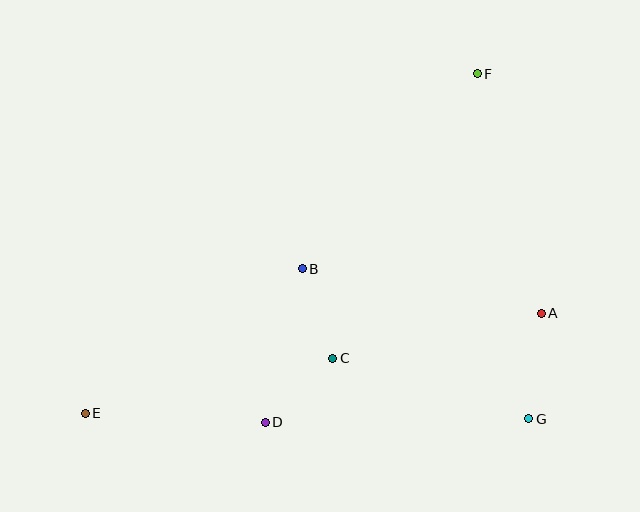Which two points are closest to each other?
Points C and D are closest to each other.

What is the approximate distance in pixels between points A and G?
The distance between A and G is approximately 106 pixels.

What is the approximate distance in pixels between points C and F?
The distance between C and F is approximately 319 pixels.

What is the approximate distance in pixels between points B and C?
The distance between B and C is approximately 95 pixels.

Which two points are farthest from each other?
Points E and F are farthest from each other.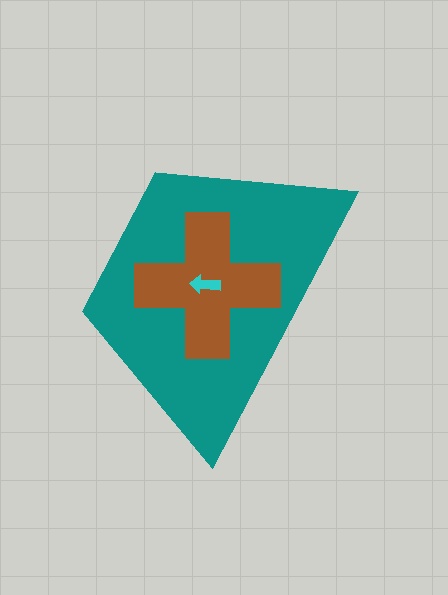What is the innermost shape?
The cyan arrow.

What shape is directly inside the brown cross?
The cyan arrow.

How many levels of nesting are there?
3.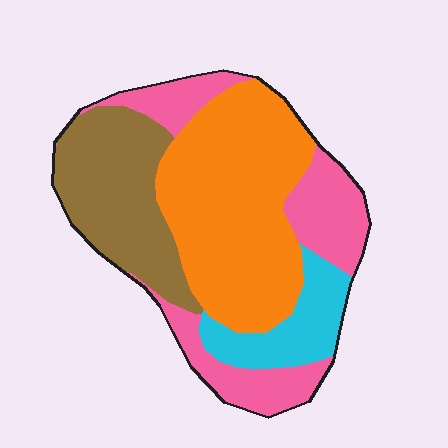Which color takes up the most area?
Orange, at roughly 40%.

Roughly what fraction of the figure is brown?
Brown covers around 25% of the figure.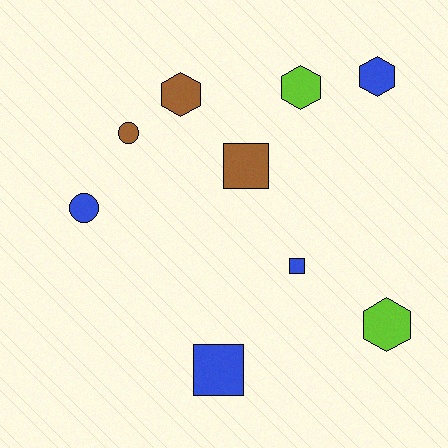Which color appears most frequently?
Blue, with 4 objects.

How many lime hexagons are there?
There are 2 lime hexagons.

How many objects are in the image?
There are 9 objects.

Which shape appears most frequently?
Hexagon, with 4 objects.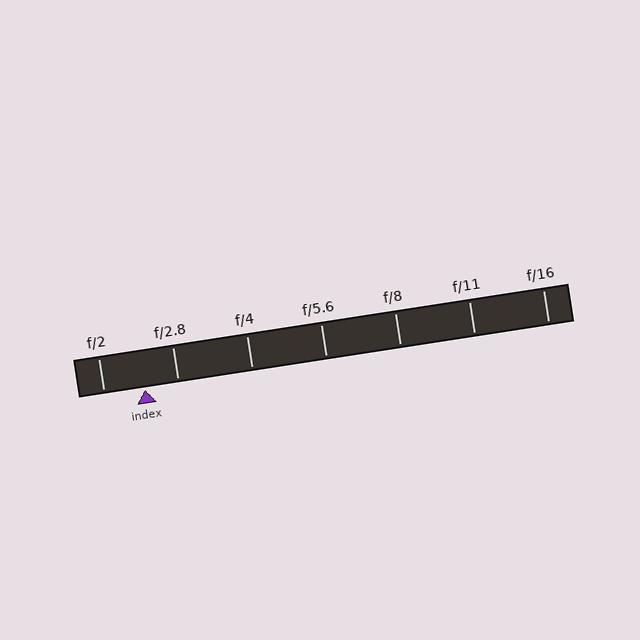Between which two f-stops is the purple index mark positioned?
The index mark is between f/2 and f/2.8.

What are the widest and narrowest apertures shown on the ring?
The widest aperture shown is f/2 and the narrowest is f/16.